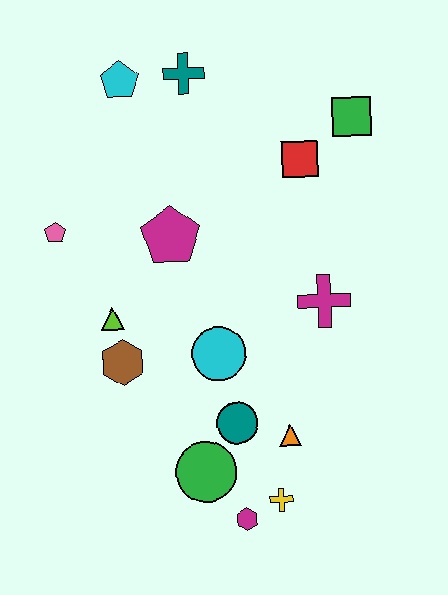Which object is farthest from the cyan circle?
The cyan pentagon is farthest from the cyan circle.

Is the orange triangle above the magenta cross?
No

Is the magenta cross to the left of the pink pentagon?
No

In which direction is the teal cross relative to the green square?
The teal cross is to the left of the green square.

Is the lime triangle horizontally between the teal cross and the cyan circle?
No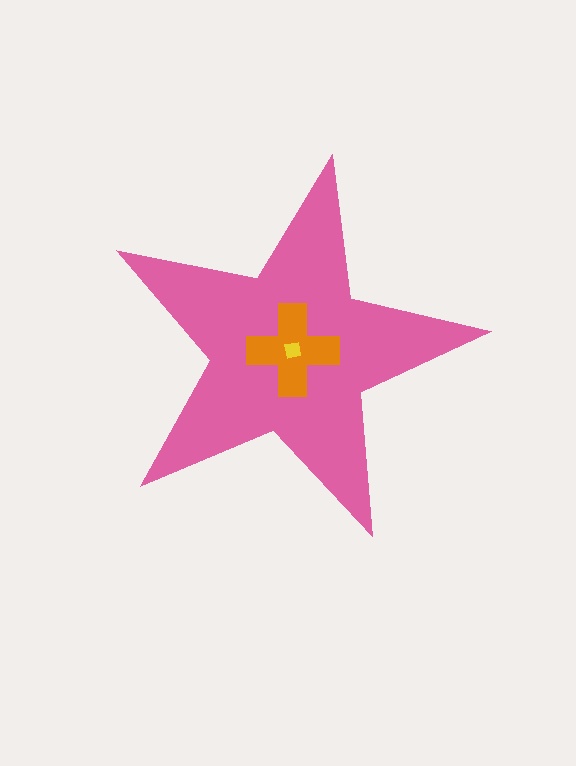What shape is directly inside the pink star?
The orange cross.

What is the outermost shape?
The pink star.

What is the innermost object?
The yellow square.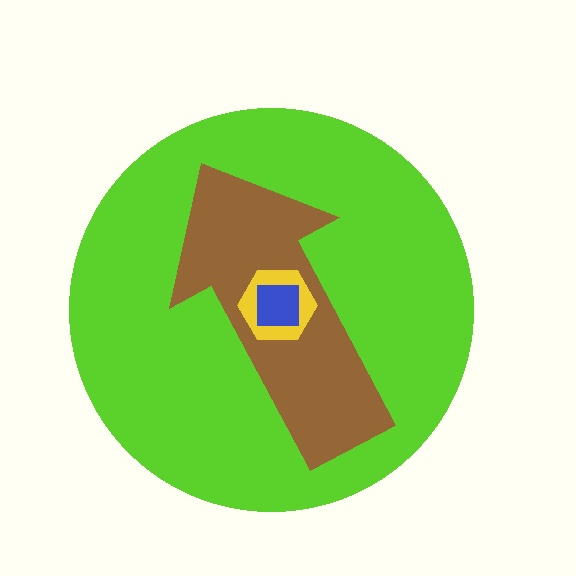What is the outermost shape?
The lime circle.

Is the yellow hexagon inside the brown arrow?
Yes.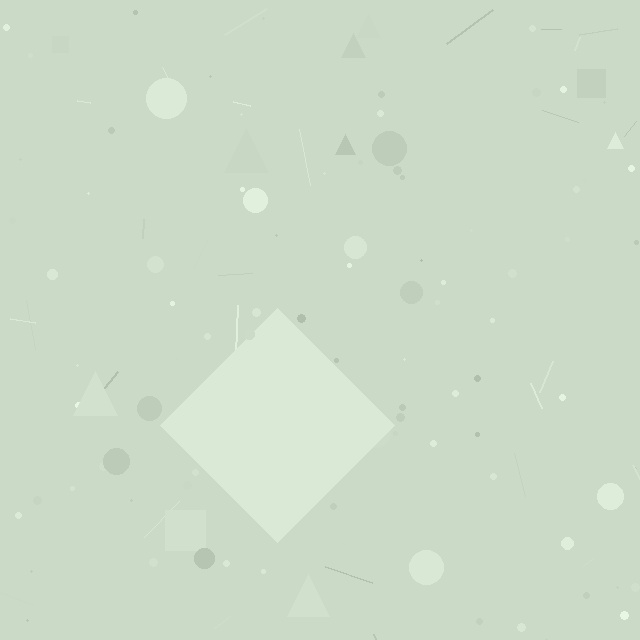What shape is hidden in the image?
A diamond is hidden in the image.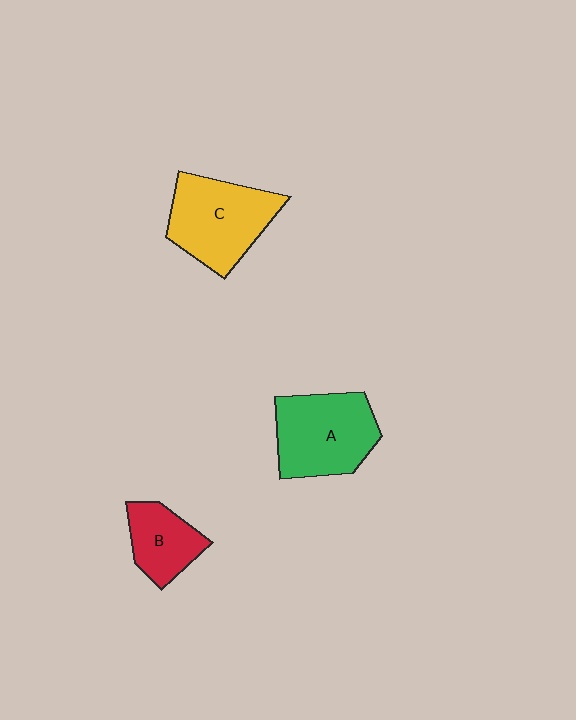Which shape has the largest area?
Shape C (yellow).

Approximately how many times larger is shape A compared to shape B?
Approximately 1.7 times.